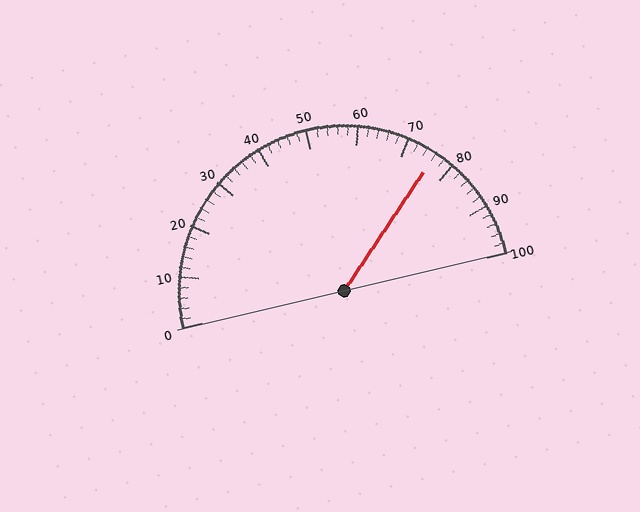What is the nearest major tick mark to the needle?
The nearest major tick mark is 80.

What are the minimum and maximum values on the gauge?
The gauge ranges from 0 to 100.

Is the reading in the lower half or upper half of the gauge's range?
The reading is in the upper half of the range (0 to 100).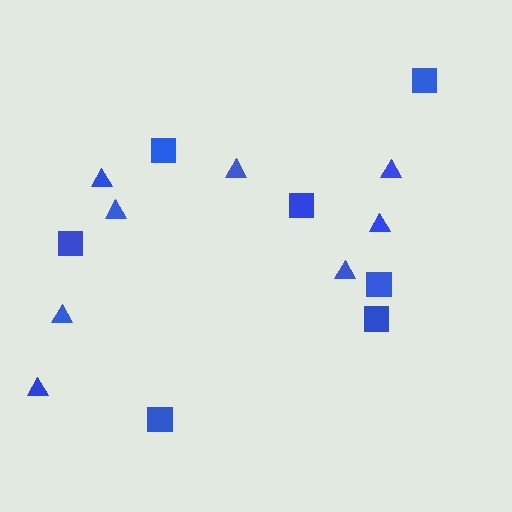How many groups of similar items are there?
There are 2 groups: one group of squares (7) and one group of triangles (8).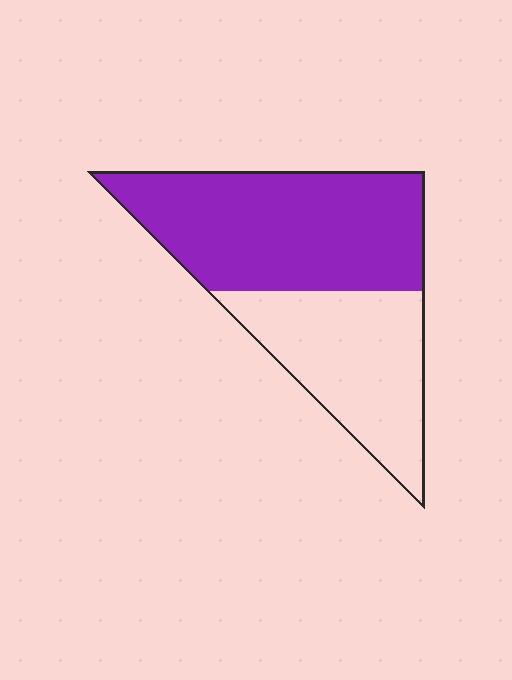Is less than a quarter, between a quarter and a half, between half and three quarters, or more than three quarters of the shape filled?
Between half and three quarters.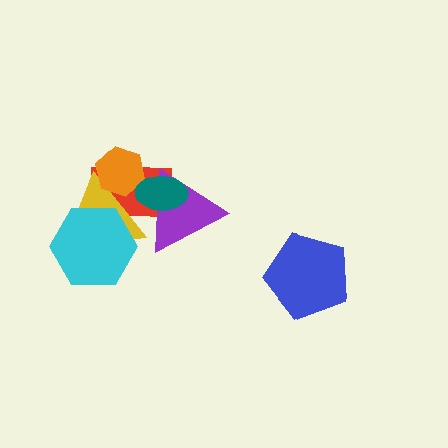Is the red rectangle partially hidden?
Yes, it is partially covered by another shape.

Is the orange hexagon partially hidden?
Yes, it is partially covered by another shape.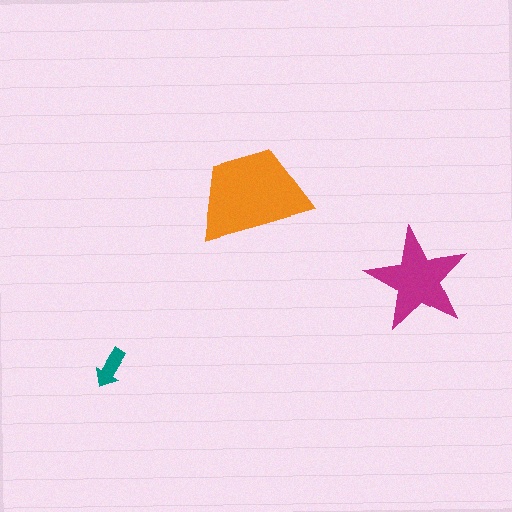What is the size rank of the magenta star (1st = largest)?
2nd.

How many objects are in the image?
There are 3 objects in the image.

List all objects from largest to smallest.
The orange trapezoid, the magenta star, the teal arrow.